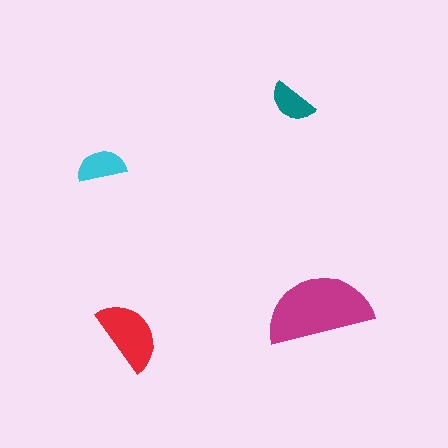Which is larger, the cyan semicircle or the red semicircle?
The red one.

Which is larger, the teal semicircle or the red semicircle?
The red one.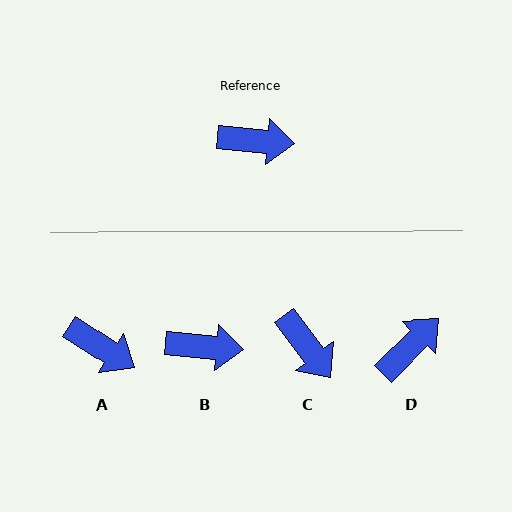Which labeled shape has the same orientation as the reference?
B.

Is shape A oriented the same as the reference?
No, it is off by about 28 degrees.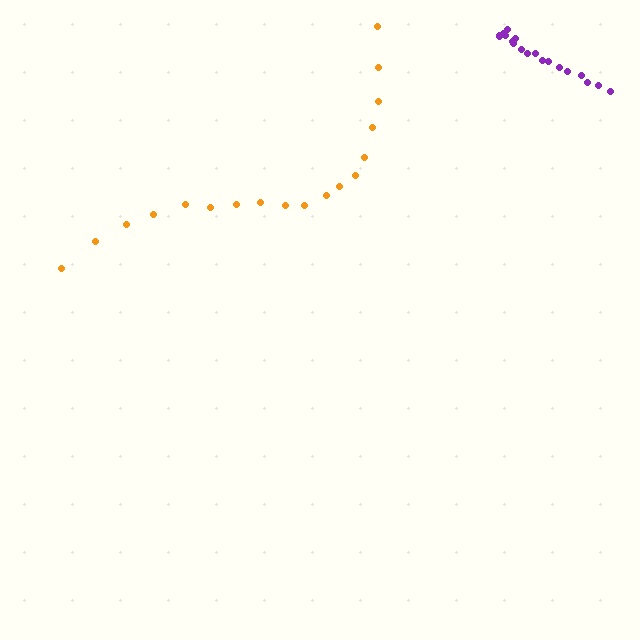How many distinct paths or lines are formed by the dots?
There are 2 distinct paths.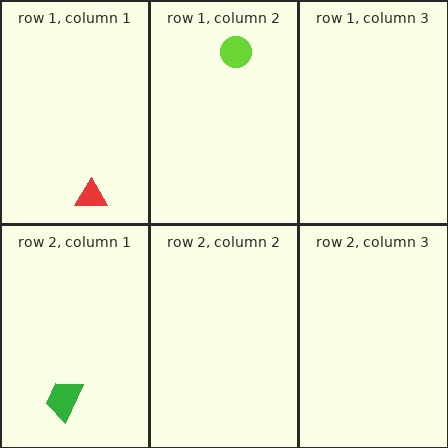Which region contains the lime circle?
The row 1, column 2 region.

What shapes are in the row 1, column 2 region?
The lime circle.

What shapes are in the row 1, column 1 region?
The red triangle.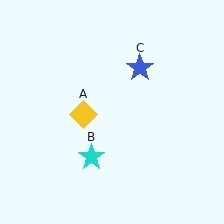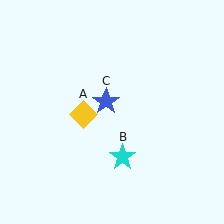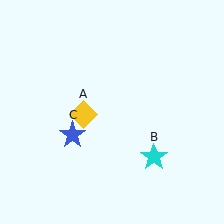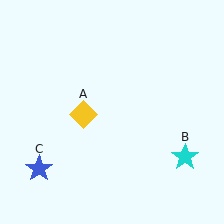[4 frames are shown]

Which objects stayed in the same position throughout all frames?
Yellow diamond (object A) remained stationary.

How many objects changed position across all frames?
2 objects changed position: cyan star (object B), blue star (object C).